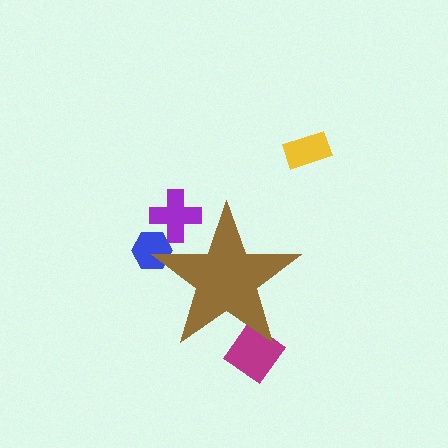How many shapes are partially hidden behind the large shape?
3 shapes are partially hidden.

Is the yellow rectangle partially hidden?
No, the yellow rectangle is fully visible.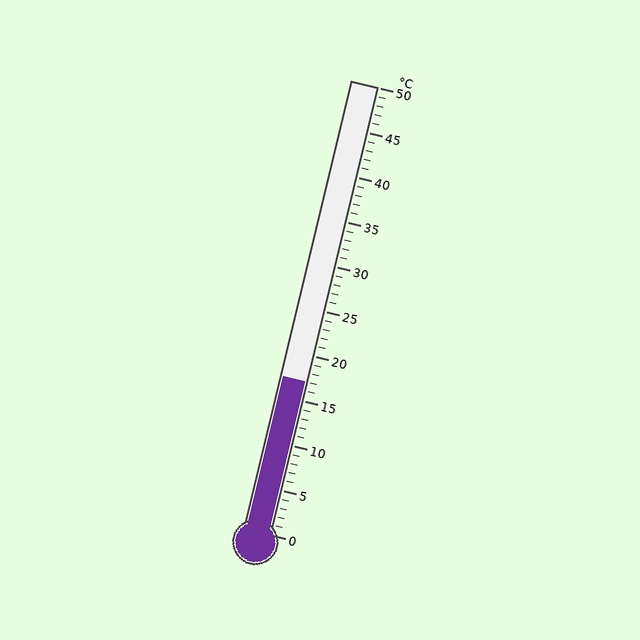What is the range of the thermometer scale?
The thermometer scale ranges from 0°C to 50°C.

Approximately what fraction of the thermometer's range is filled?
The thermometer is filled to approximately 35% of its range.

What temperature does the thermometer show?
The thermometer shows approximately 17°C.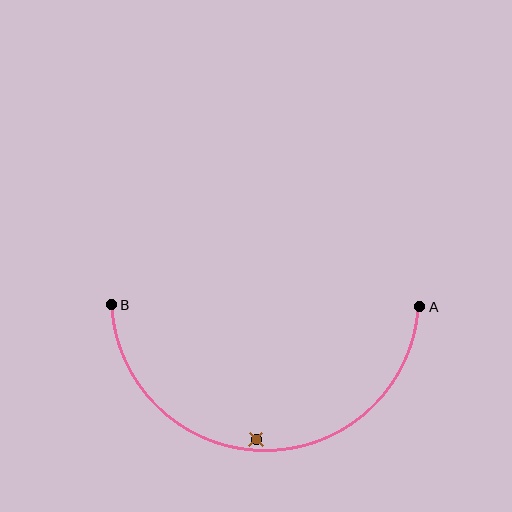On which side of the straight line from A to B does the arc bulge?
The arc bulges below the straight line connecting A and B.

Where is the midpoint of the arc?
The arc midpoint is the point on the curve farthest from the straight line joining A and B. It sits below that line.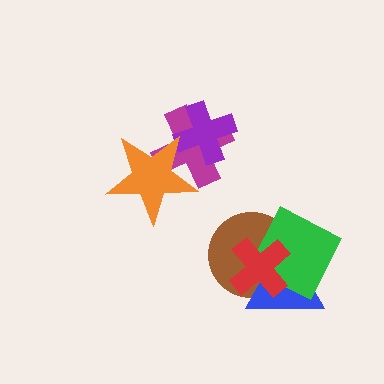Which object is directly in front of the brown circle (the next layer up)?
The blue triangle is directly in front of the brown circle.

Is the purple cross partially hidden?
Yes, it is partially covered by another shape.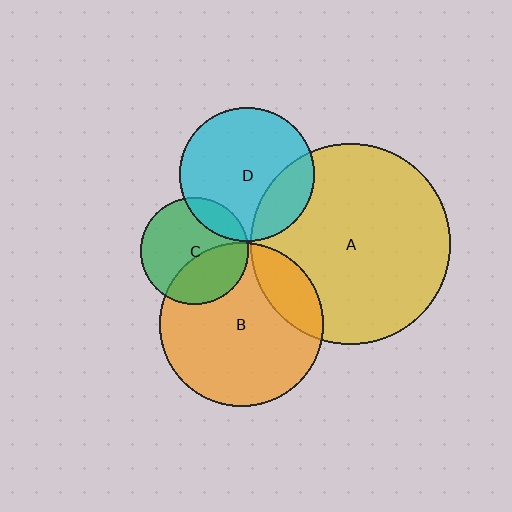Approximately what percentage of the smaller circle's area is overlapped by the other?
Approximately 15%.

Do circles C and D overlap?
Yes.